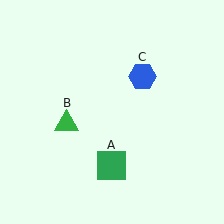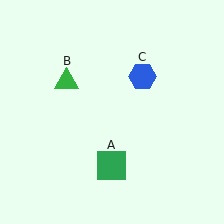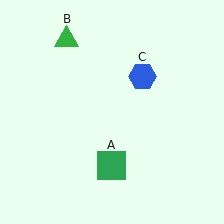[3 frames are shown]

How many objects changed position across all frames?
1 object changed position: green triangle (object B).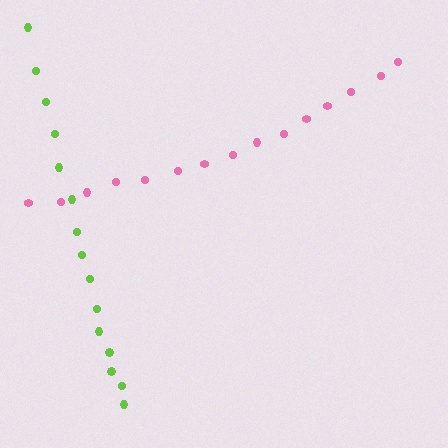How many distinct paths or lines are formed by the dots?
There are 2 distinct paths.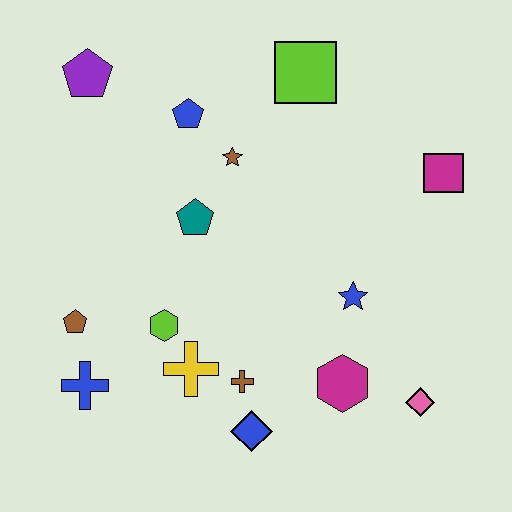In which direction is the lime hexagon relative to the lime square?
The lime hexagon is below the lime square.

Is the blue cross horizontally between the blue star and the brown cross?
No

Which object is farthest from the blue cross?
The magenta square is farthest from the blue cross.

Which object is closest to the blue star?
The magenta hexagon is closest to the blue star.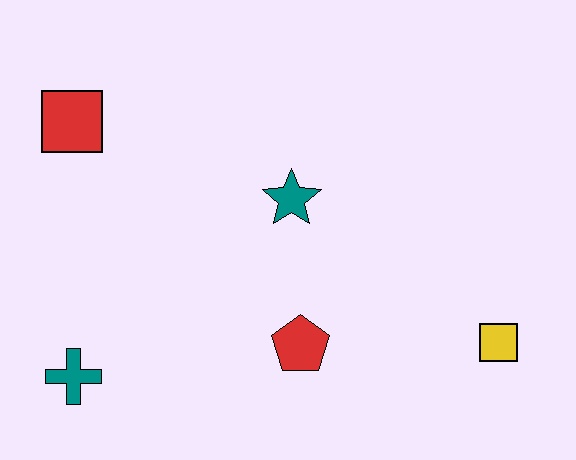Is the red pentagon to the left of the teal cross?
No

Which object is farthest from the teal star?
The teal cross is farthest from the teal star.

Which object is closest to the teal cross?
The red pentagon is closest to the teal cross.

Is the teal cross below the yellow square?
Yes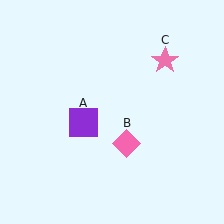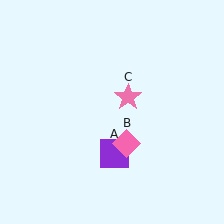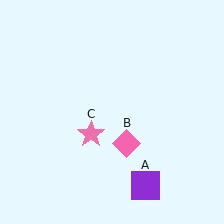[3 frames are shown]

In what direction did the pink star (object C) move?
The pink star (object C) moved down and to the left.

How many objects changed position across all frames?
2 objects changed position: purple square (object A), pink star (object C).